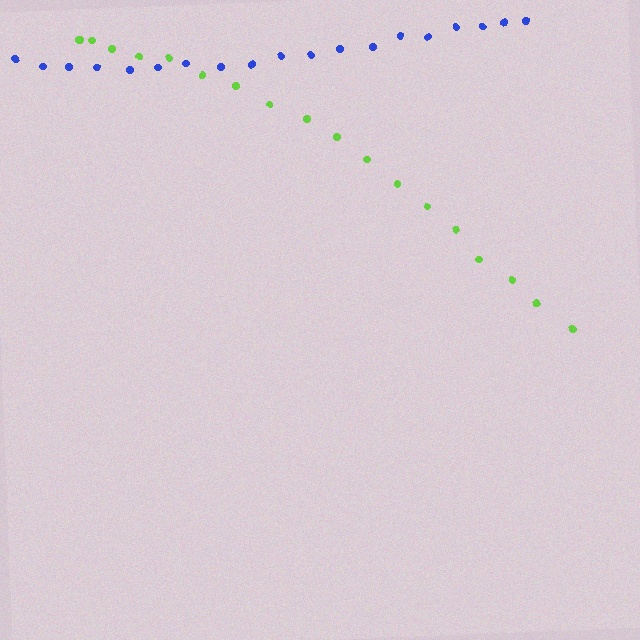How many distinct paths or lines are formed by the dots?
There are 2 distinct paths.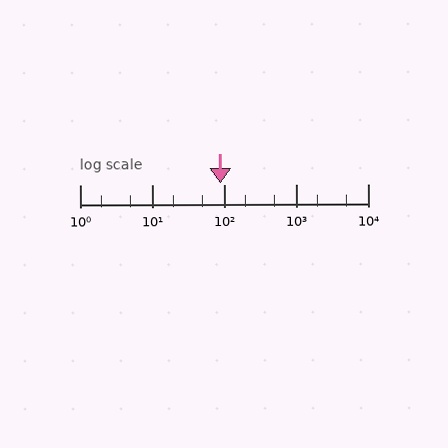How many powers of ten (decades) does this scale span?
The scale spans 4 decades, from 1 to 10000.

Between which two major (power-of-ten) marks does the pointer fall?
The pointer is between 10 and 100.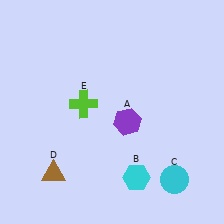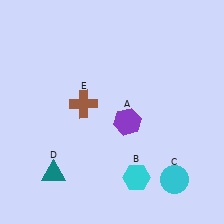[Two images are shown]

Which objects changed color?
D changed from brown to teal. E changed from lime to brown.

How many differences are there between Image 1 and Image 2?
There are 2 differences between the two images.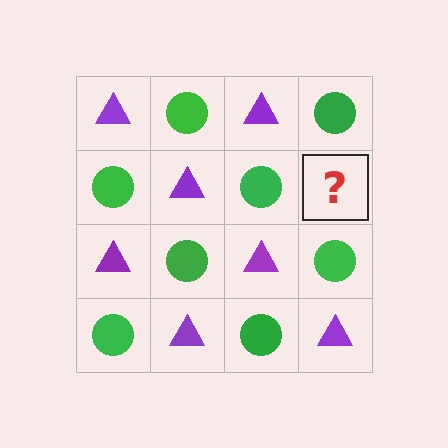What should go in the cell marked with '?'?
The missing cell should contain a purple triangle.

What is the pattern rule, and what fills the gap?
The rule is that it alternates purple triangle and green circle in a checkerboard pattern. The gap should be filled with a purple triangle.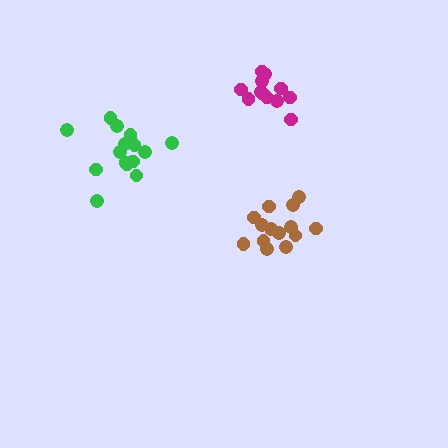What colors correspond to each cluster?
The clusters are colored: brown, magenta, green.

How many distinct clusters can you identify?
There are 3 distinct clusters.